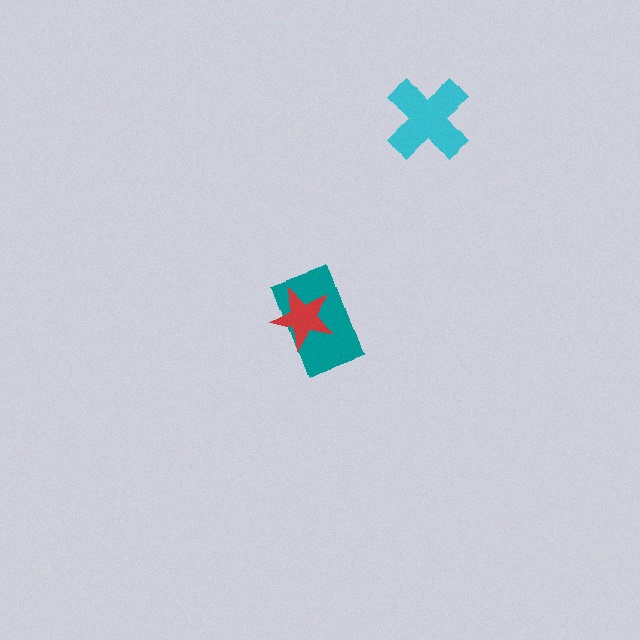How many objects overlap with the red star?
1 object overlaps with the red star.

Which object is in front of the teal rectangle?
The red star is in front of the teal rectangle.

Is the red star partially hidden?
No, no other shape covers it.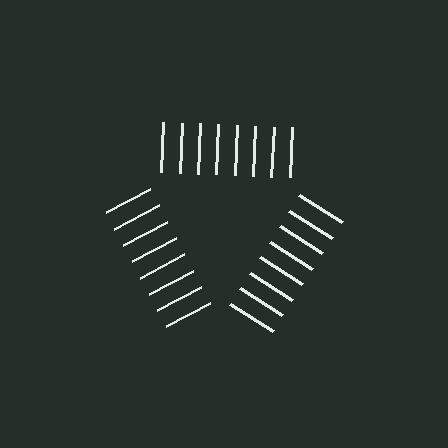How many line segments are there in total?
24 — 8 along each of the 3 edges.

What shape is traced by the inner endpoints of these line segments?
An illusory triangle — the line segments terminate on its edges but no continuous stroke is drawn.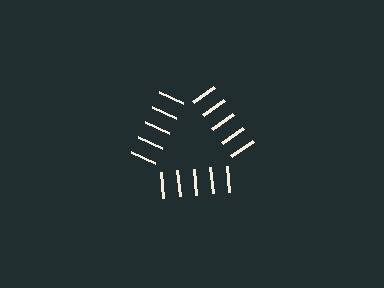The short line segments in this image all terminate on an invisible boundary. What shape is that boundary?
An illusory triangle — the line segments terminate on its edges but no continuous stroke is drawn.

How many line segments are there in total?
15 — 5 along each of the 3 edges.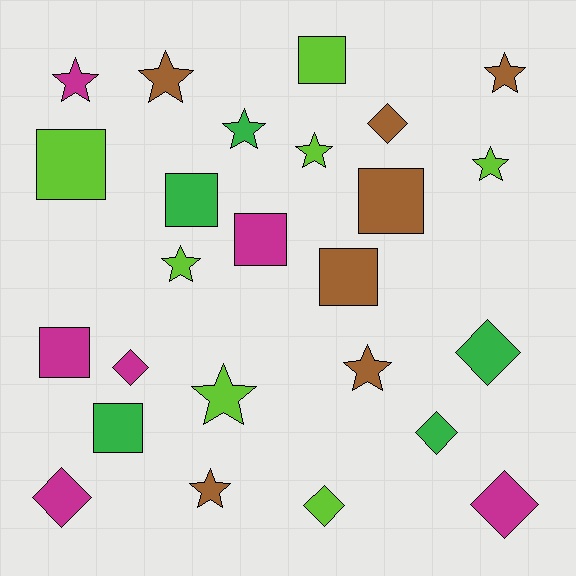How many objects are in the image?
There are 25 objects.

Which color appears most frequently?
Lime, with 7 objects.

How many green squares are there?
There are 2 green squares.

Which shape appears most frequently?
Star, with 10 objects.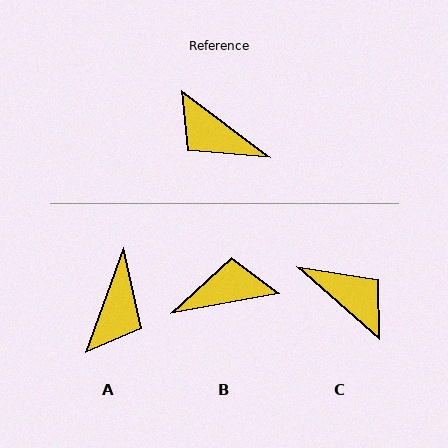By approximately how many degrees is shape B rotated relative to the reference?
Approximately 133 degrees clockwise.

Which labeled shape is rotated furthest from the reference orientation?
C, about 176 degrees away.